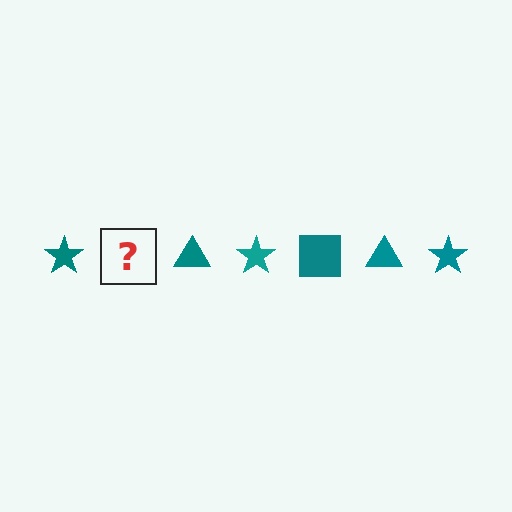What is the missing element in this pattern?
The missing element is a teal square.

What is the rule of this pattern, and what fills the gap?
The rule is that the pattern cycles through star, square, triangle shapes in teal. The gap should be filled with a teal square.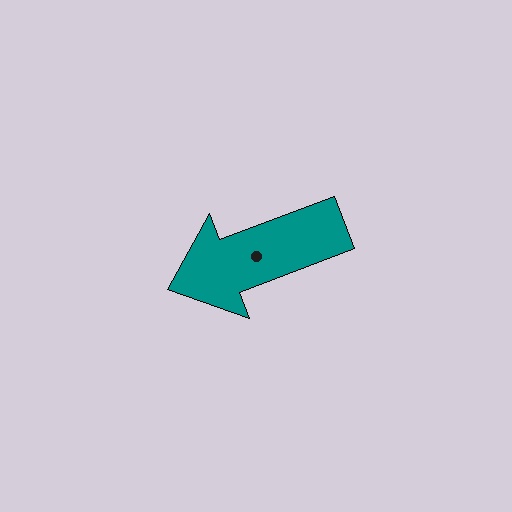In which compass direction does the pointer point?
West.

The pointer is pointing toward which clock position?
Roughly 8 o'clock.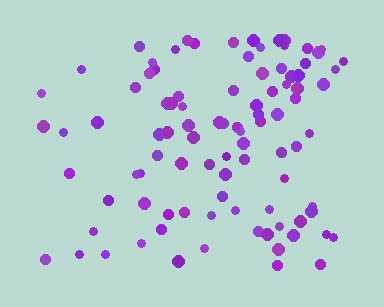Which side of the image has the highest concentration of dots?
The right.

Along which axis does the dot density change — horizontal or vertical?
Horizontal.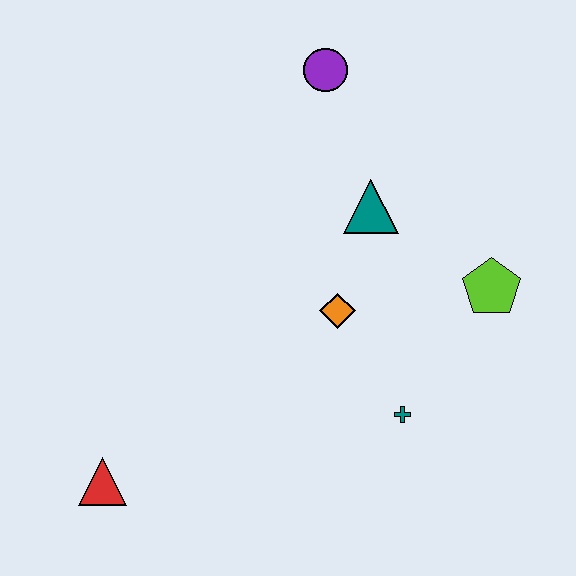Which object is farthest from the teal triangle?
The red triangle is farthest from the teal triangle.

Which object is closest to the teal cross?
The orange diamond is closest to the teal cross.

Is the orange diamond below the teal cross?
No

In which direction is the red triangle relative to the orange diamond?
The red triangle is to the left of the orange diamond.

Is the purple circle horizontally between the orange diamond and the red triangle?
Yes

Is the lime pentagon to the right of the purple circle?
Yes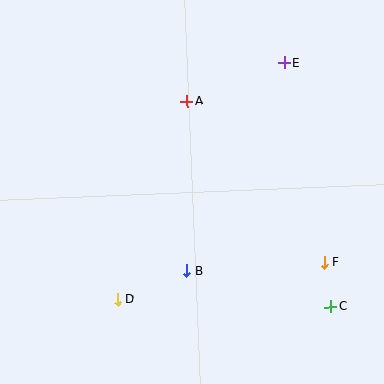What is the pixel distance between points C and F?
The distance between C and F is 44 pixels.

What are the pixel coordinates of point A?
Point A is at (187, 101).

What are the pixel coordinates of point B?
Point B is at (187, 271).